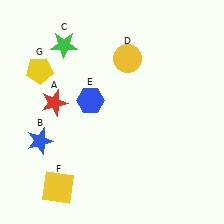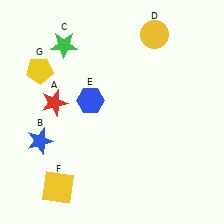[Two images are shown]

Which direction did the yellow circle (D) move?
The yellow circle (D) moved right.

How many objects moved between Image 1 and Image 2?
1 object moved between the two images.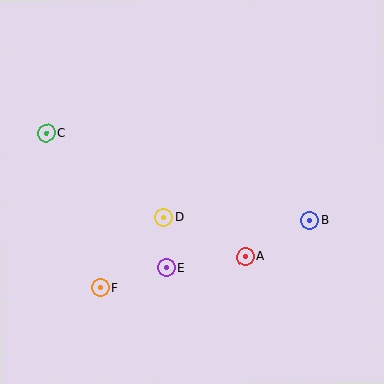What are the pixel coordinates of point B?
Point B is at (310, 220).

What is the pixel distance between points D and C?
The distance between D and C is 144 pixels.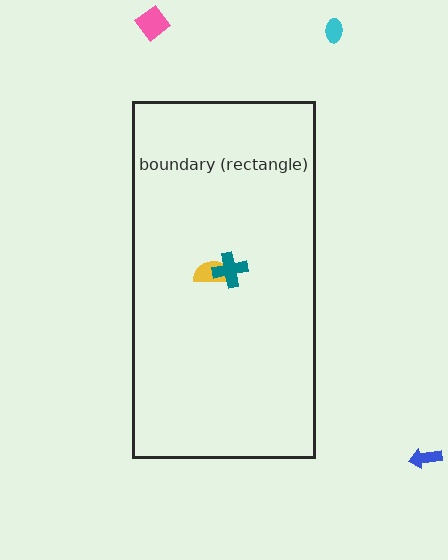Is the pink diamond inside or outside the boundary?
Outside.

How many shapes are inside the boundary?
2 inside, 3 outside.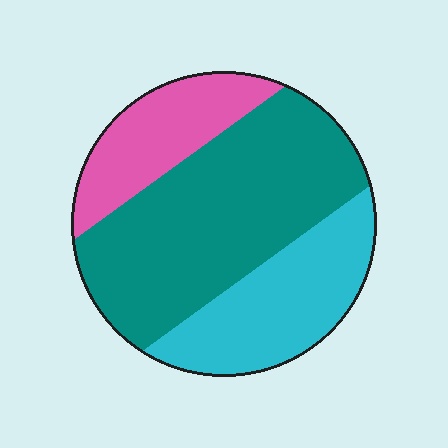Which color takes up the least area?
Pink, at roughly 20%.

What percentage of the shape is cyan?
Cyan takes up about one quarter (1/4) of the shape.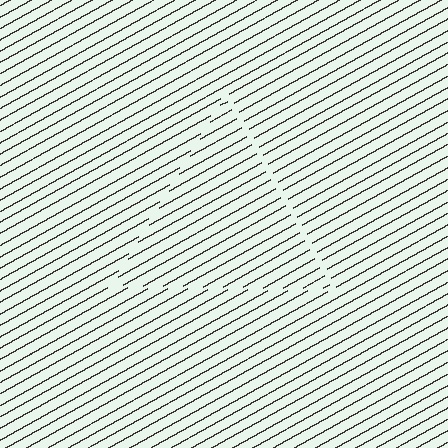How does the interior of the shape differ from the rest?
The interior of the shape contains the same grating, shifted by half a period — the contour is defined by the phase discontinuity where line-ends from the inner and outer gratings abut.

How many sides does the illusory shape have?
3 sides — the line-ends trace a triangle.